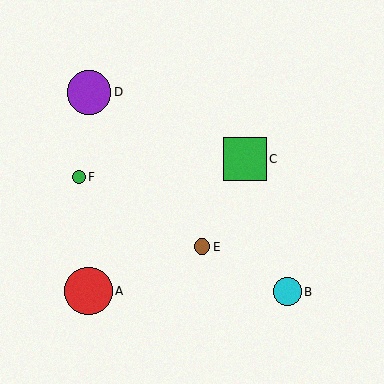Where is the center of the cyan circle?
The center of the cyan circle is at (287, 292).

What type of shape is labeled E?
Shape E is a brown circle.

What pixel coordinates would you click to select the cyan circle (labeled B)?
Click at (287, 292) to select the cyan circle B.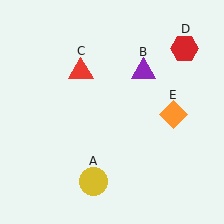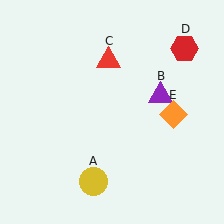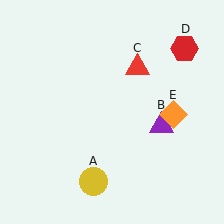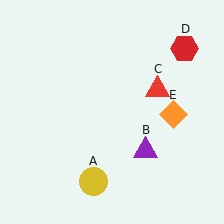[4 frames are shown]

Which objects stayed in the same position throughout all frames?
Yellow circle (object A) and red hexagon (object D) and orange diamond (object E) remained stationary.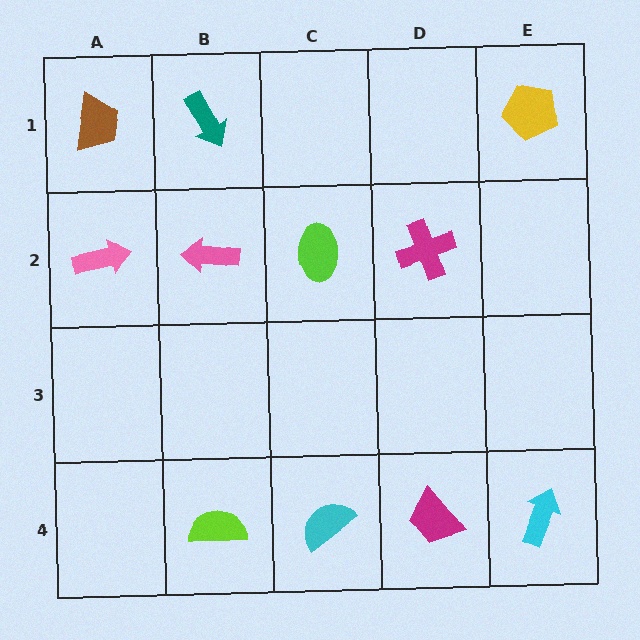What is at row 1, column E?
A yellow pentagon.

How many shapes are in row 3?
0 shapes.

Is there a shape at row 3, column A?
No, that cell is empty.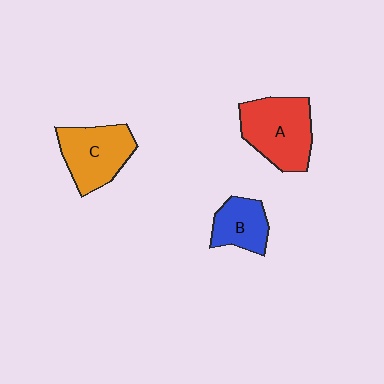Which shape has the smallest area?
Shape B (blue).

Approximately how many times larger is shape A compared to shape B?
Approximately 1.7 times.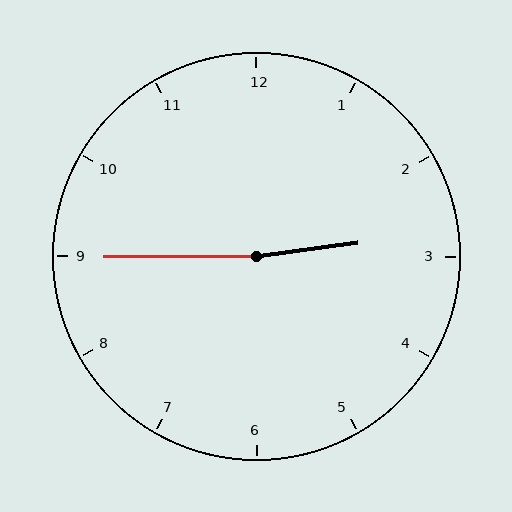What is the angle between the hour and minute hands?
Approximately 172 degrees.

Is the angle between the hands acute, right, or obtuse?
It is obtuse.